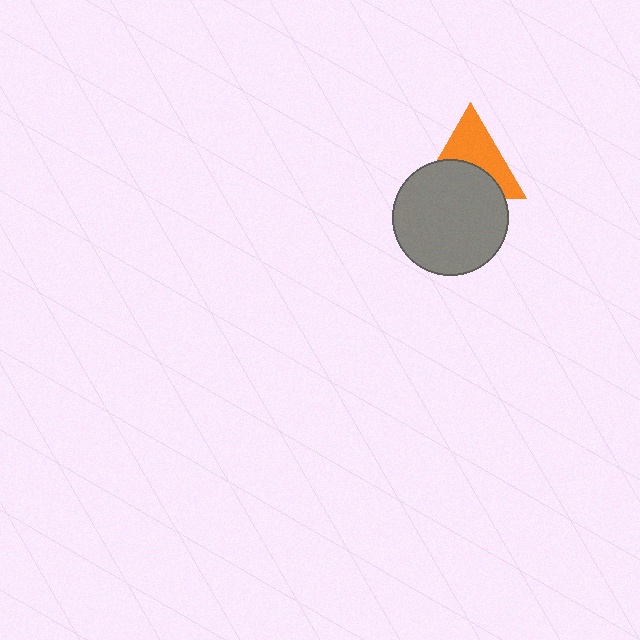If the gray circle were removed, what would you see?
You would see the complete orange triangle.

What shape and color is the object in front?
The object in front is a gray circle.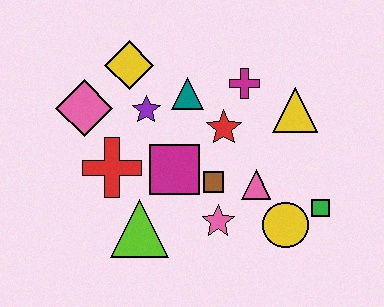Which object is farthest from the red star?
The pink diamond is farthest from the red star.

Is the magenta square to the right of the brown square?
No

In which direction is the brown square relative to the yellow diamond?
The brown square is below the yellow diamond.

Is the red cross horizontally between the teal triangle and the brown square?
No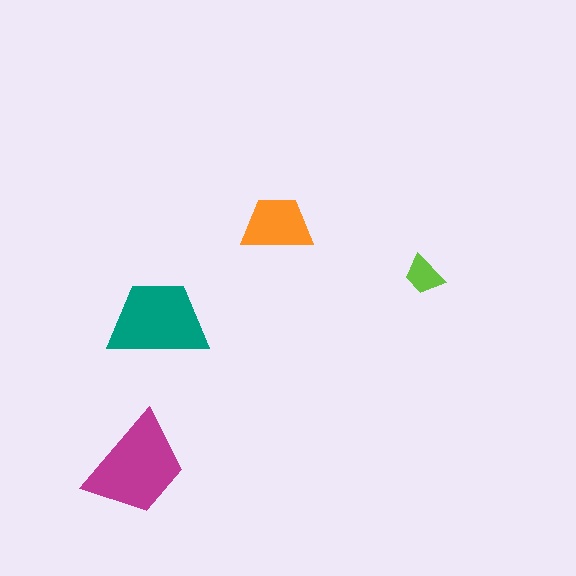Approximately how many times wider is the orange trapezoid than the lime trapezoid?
About 2 times wider.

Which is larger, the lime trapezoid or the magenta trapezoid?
The magenta one.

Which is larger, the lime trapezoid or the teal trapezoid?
The teal one.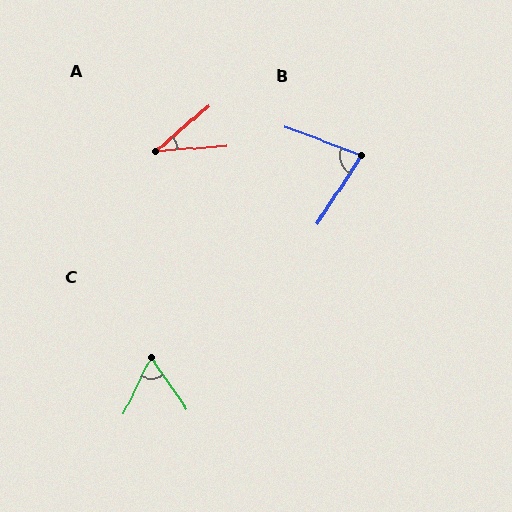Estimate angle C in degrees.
Approximately 61 degrees.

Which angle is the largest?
B, at approximately 78 degrees.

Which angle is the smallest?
A, at approximately 37 degrees.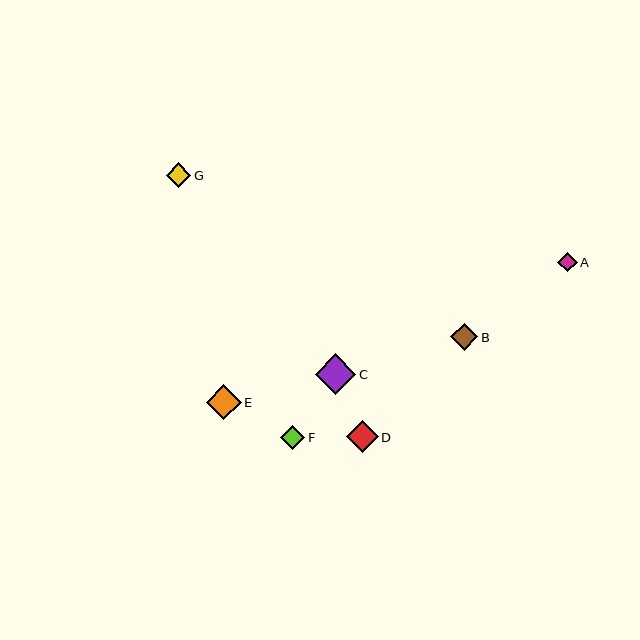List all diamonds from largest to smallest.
From largest to smallest: C, E, D, B, F, G, A.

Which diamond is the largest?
Diamond C is the largest with a size of approximately 41 pixels.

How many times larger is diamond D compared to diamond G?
Diamond D is approximately 1.3 times the size of diamond G.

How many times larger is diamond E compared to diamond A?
Diamond E is approximately 1.8 times the size of diamond A.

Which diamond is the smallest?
Diamond A is the smallest with a size of approximately 20 pixels.